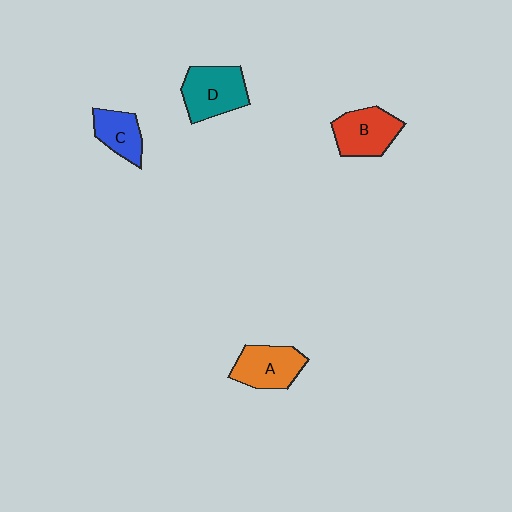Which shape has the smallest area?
Shape C (blue).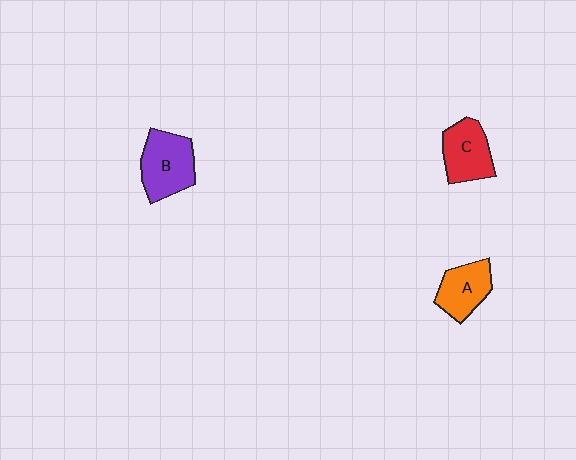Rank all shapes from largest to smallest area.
From largest to smallest: B (purple), C (red), A (orange).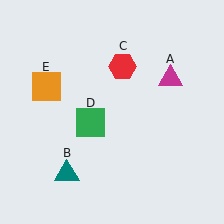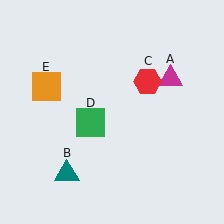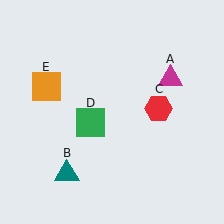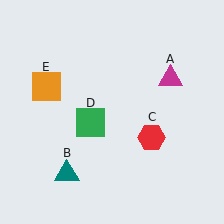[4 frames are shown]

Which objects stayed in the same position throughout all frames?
Magenta triangle (object A) and teal triangle (object B) and green square (object D) and orange square (object E) remained stationary.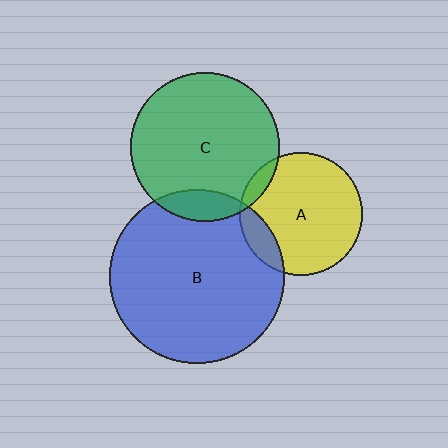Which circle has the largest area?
Circle B (blue).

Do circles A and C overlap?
Yes.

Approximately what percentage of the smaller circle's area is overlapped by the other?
Approximately 10%.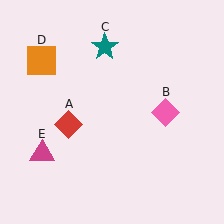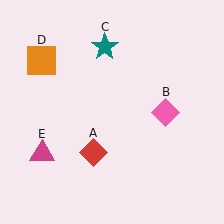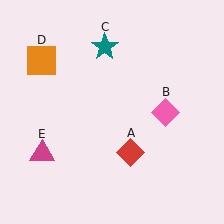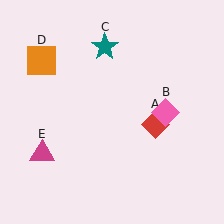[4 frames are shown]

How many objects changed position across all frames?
1 object changed position: red diamond (object A).